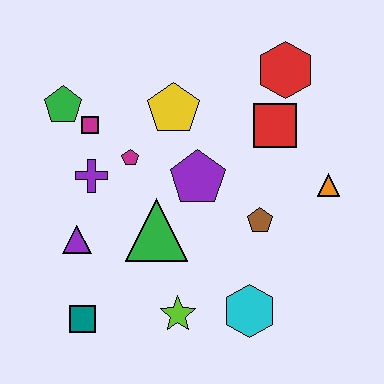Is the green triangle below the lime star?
No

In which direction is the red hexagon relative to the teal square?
The red hexagon is above the teal square.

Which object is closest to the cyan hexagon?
The lime star is closest to the cyan hexagon.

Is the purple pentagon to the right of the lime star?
Yes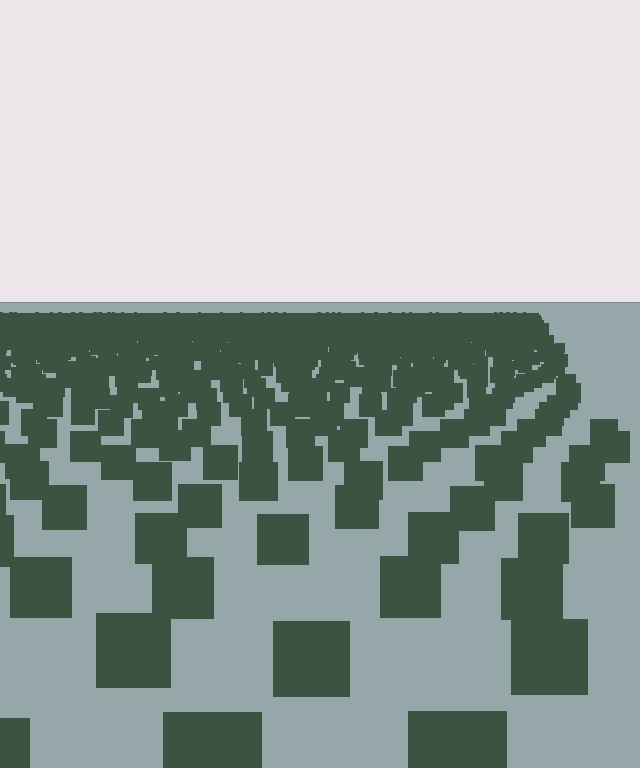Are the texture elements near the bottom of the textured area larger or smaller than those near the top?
Larger. Near the bottom, elements are closer to the viewer and appear at a bigger on-screen size.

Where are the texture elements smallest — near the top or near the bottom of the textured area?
Near the top.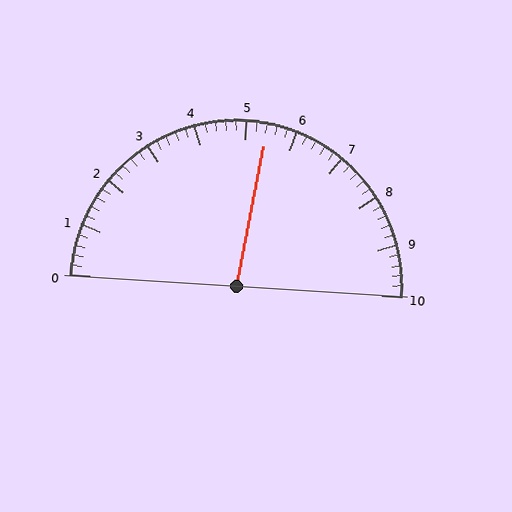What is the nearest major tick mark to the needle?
The nearest major tick mark is 5.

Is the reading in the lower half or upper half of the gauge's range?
The reading is in the upper half of the range (0 to 10).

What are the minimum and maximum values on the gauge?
The gauge ranges from 0 to 10.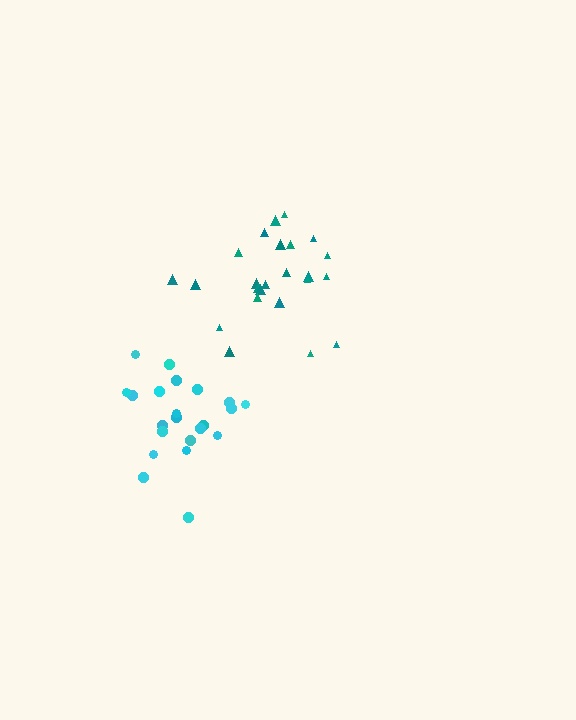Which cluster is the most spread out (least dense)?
Teal.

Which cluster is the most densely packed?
Cyan.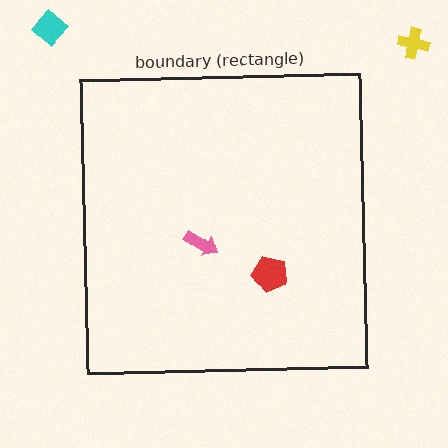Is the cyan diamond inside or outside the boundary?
Outside.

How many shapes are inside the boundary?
2 inside, 2 outside.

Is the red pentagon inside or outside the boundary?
Inside.